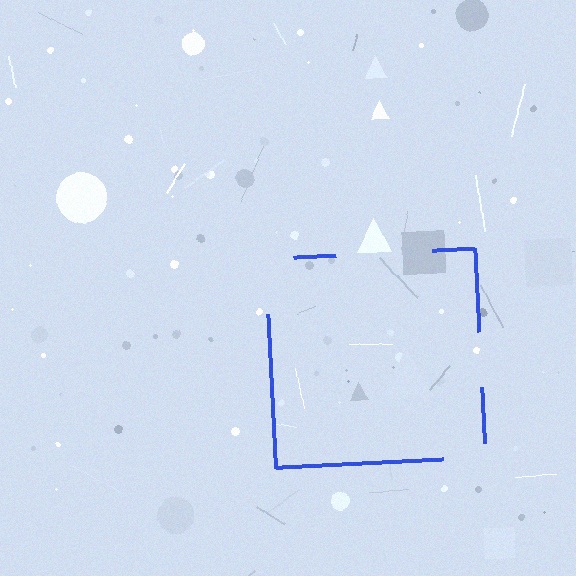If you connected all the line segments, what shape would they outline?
They would outline a square.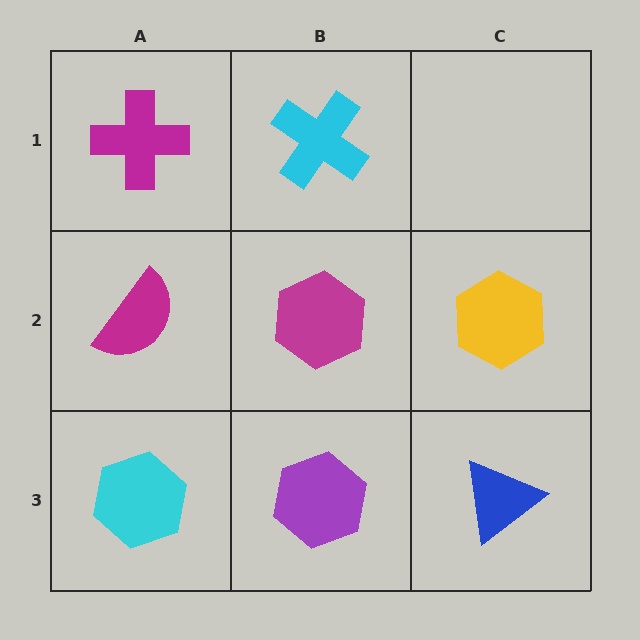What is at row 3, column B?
A purple hexagon.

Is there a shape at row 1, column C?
No, that cell is empty.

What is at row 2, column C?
A yellow hexagon.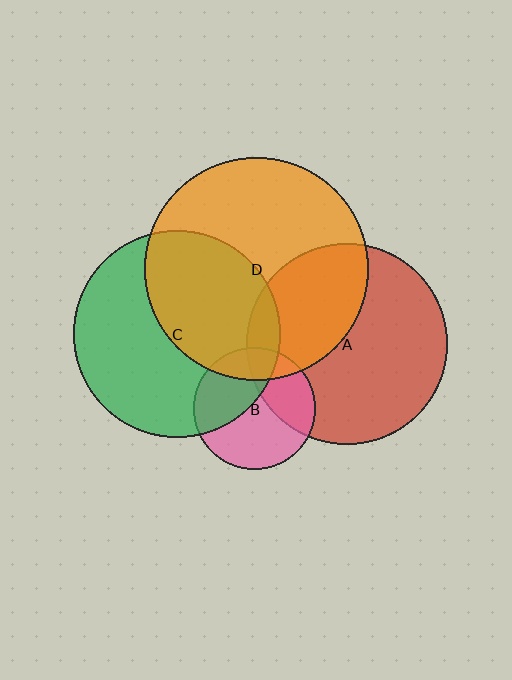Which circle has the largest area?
Circle D (orange).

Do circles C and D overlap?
Yes.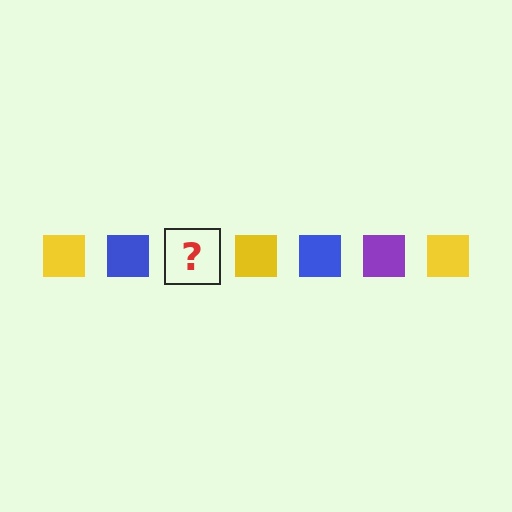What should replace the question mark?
The question mark should be replaced with a purple square.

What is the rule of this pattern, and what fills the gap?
The rule is that the pattern cycles through yellow, blue, purple squares. The gap should be filled with a purple square.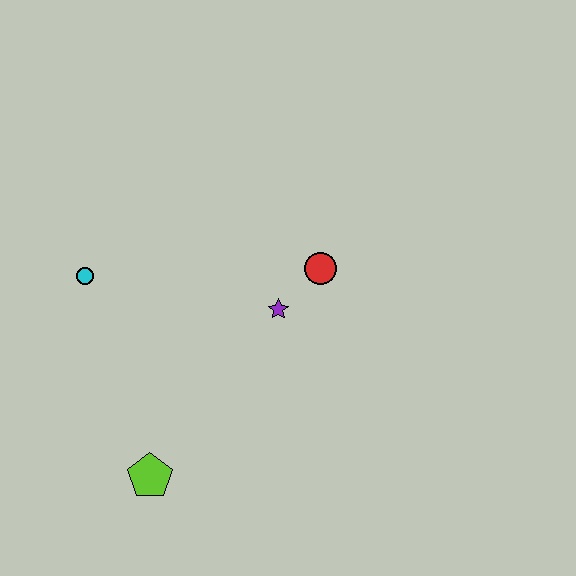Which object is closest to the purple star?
The red circle is closest to the purple star.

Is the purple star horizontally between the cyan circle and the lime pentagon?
No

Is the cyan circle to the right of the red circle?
No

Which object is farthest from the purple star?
The lime pentagon is farthest from the purple star.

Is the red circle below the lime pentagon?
No